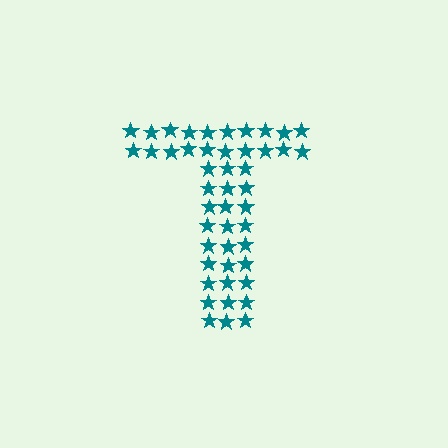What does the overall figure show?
The overall figure shows the letter T.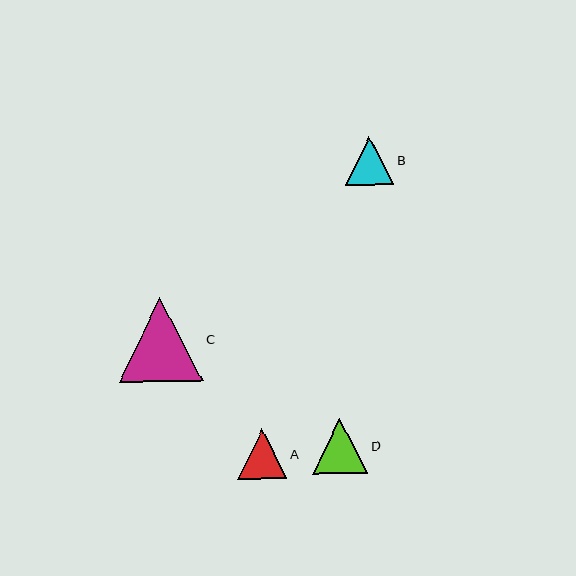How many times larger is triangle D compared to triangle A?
Triangle D is approximately 1.1 times the size of triangle A.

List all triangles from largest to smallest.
From largest to smallest: C, D, A, B.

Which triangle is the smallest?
Triangle B is the smallest with a size of approximately 49 pixels.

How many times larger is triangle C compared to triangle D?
Triangle C is approximately 1.5 times the size of triangle D.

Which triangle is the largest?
Triangle C is the largest with a size of approximately 84 pixels.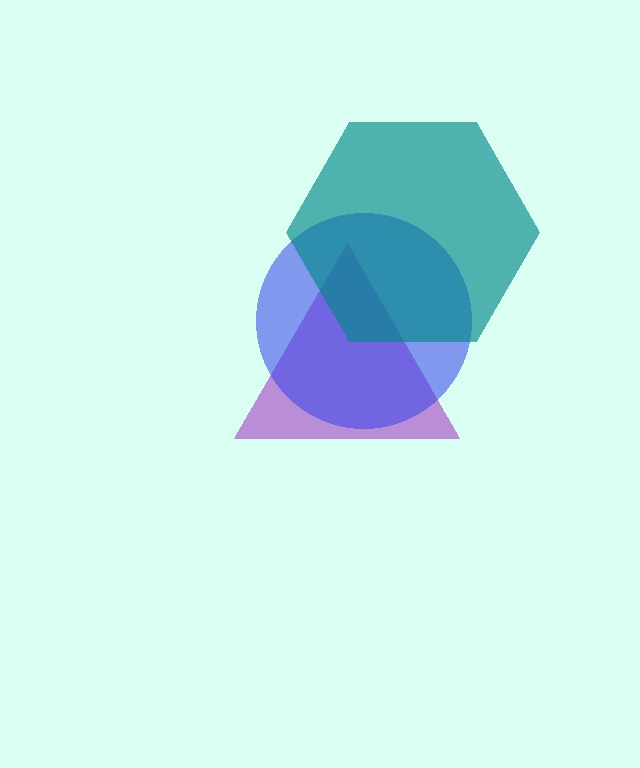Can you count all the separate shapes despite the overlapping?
Yes, there are 3 separate shapes.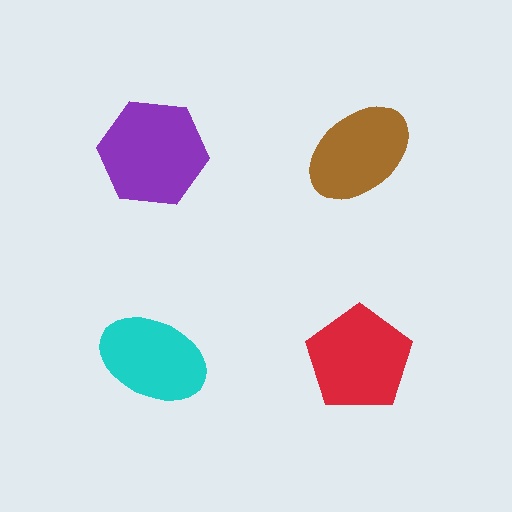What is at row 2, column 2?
A red pentagon.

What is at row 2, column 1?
A cyan ellipse.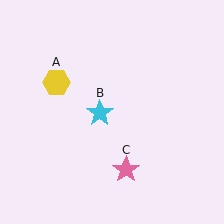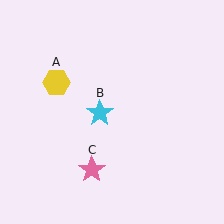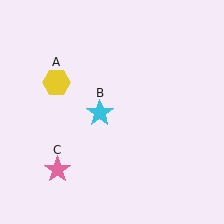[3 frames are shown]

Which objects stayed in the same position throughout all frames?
Yellow hexagon (object A) and cyan star (object B) remained stationary.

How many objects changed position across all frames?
1 object changed position: pink star (object C).